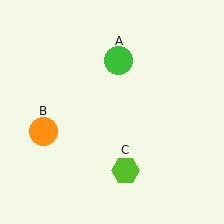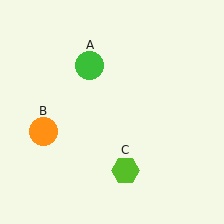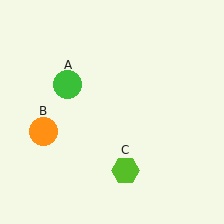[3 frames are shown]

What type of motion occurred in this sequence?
The green circle (object A) rotated counterclockwise around the center of the scene.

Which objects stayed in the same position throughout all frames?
Orange circle (object B) and lime hexagon (object C) remained stationary.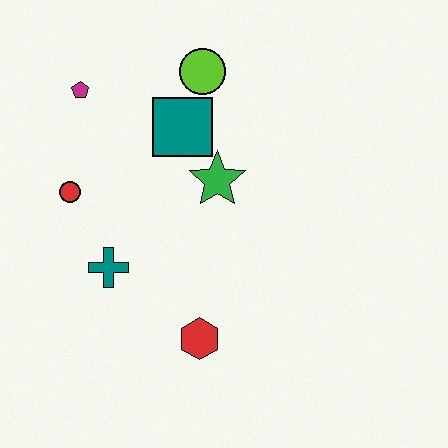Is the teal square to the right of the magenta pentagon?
Yes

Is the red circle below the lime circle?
Yes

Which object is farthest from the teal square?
The red hexagon is farthest from the teal square.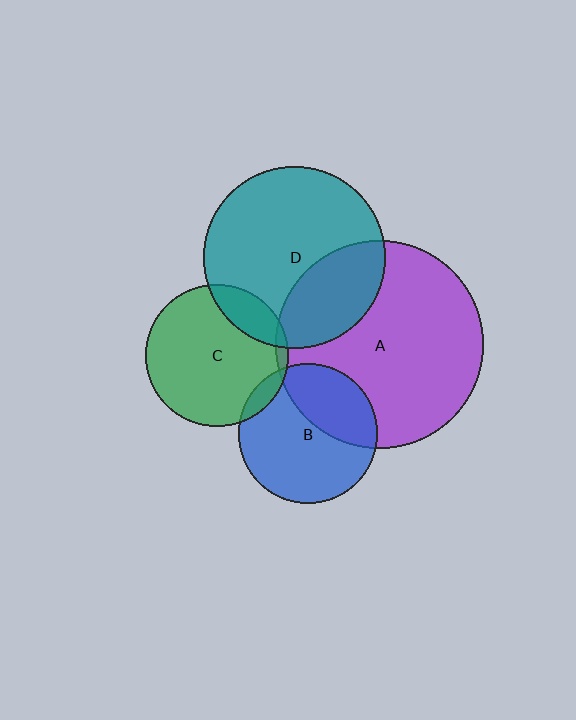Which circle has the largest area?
Circle A (purple).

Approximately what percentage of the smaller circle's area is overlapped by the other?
Approximately 30%.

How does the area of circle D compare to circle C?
Approximately 1.6 times.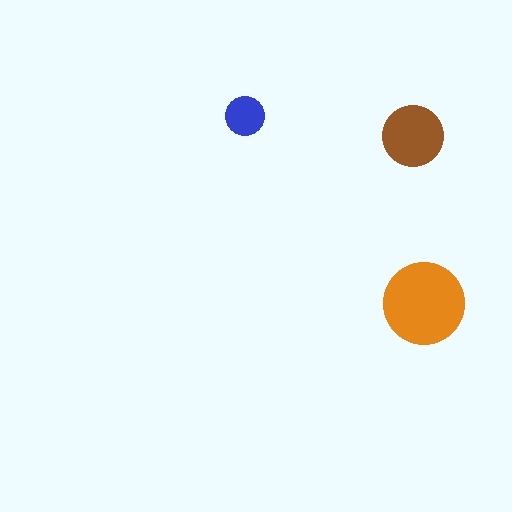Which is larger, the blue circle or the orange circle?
The orange one.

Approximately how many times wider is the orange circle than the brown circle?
About 1.5 times wider.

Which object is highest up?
The blue circle is topmost.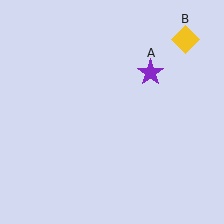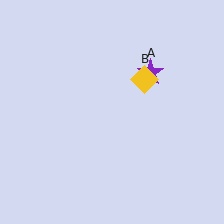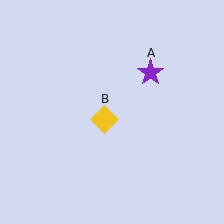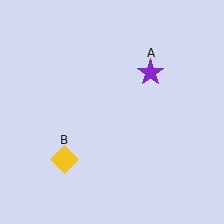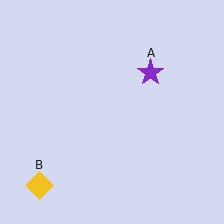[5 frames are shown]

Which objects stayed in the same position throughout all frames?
Purple star (object A) remained stationary.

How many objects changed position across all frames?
1 object changed position: yellow diamond (object B).